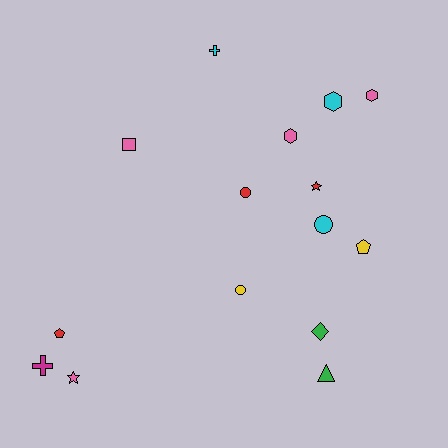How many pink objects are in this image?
There are 4 pink objects.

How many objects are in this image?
There are 15 objects.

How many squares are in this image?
There is 1 square.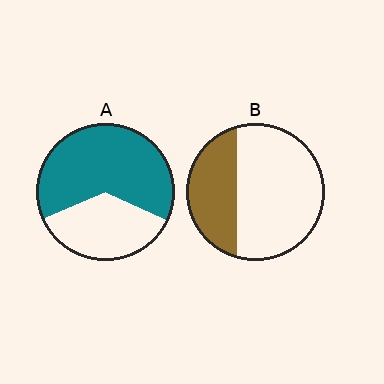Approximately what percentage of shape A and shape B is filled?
A is approximately 65% and B is approximately 35%.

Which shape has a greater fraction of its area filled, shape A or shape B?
Shape A.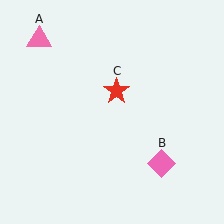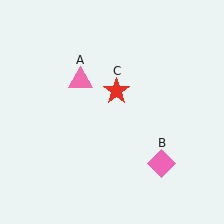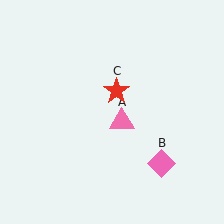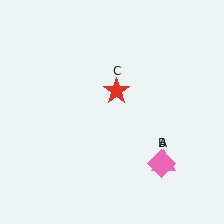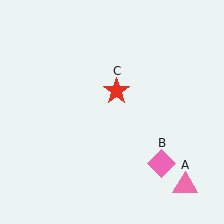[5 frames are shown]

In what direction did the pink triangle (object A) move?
The pink triangle (object A) moved down and to the right.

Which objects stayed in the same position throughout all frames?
Pink diamond (object B) and red star (object C) remained stationary.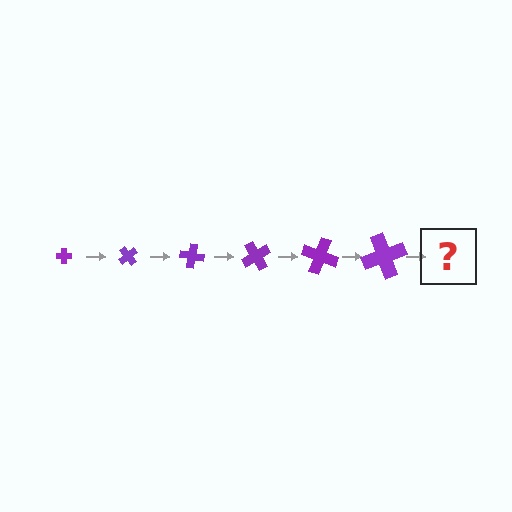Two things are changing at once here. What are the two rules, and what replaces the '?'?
The two rules are that the cross grows larger each step and it rotates 50 degrees each step. The '?' should be a cross, larger than the previous one and rotated 300 degrees from the start.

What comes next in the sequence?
The next element should be a cross, larger than the previous one and rotated 300 degrees from the start.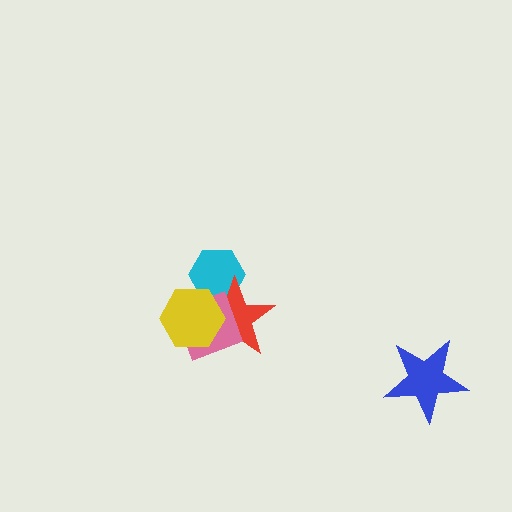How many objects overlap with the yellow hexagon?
3 objects overlap with the yellow hexagon.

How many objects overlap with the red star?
3 objects overlap with the red star.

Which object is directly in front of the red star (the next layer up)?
The pink diamond is directly in front of the red star.